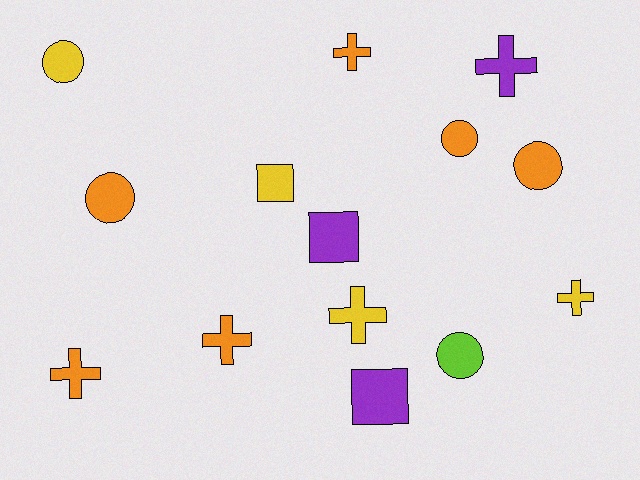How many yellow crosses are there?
There are 2 yellow crosses.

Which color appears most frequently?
Orange, with 6 objects.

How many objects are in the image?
There are 14 objects.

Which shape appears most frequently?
Cross, with 6 objects.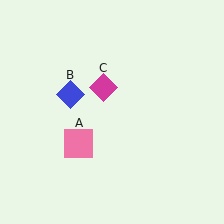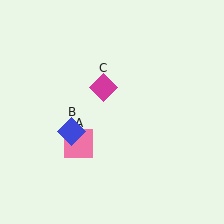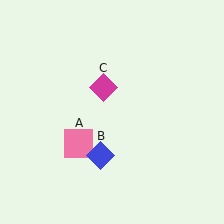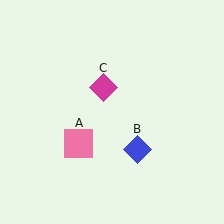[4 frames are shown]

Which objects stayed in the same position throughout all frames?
Pink square (object A) and magenta diamond (object C) remained stationary.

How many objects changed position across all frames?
1 object changed position: blue diamond (object B).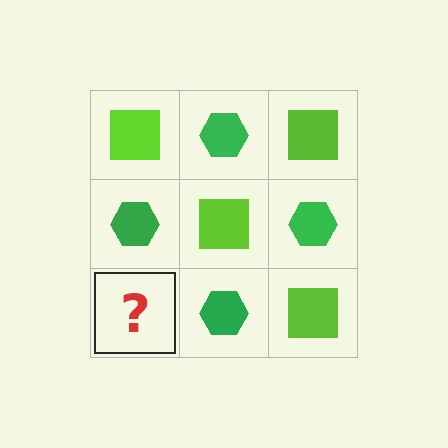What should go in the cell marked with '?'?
The missing cell should contain a lime square.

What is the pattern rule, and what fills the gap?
The rule is that it alternates lime square and green hexagon in a checkerboard pattern. The gap should be filled with a lime square.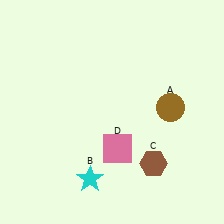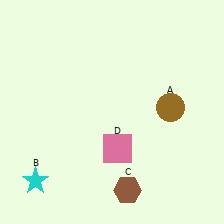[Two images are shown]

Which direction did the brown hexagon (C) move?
The brown hexagon (C) moved down.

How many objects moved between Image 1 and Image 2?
2 objects moved between the two images.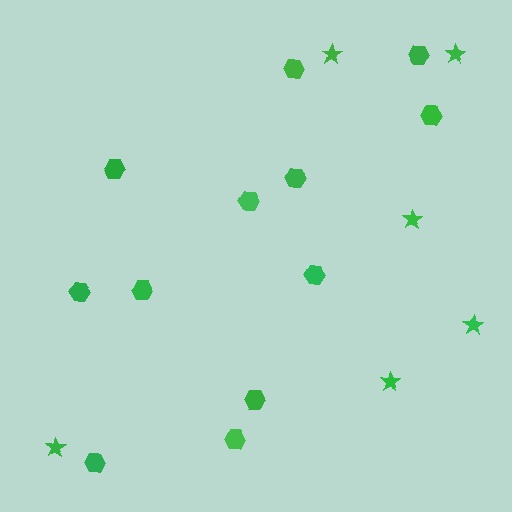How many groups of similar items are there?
There are 2 groups: one group of hexagons (12) and one group of stars (6).